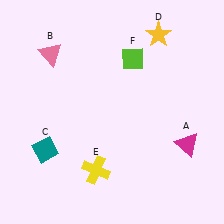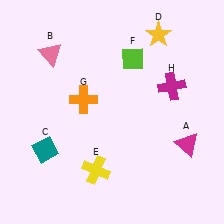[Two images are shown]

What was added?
An orange cross (G), a magenta cross (H) were added in Image 2.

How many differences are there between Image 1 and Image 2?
There are 2 differences between the two images.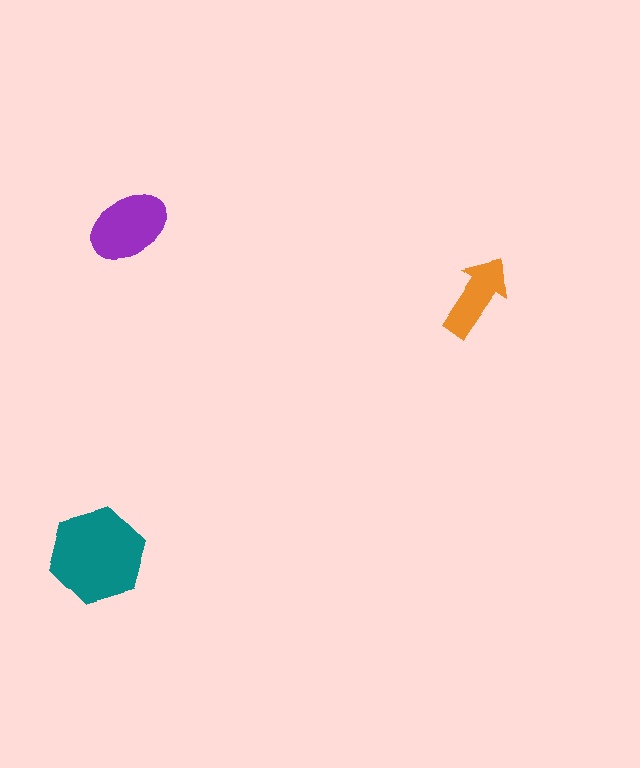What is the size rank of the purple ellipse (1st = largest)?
2nd.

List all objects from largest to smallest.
The teal hexagon, the purple ellipse, the orange arrow.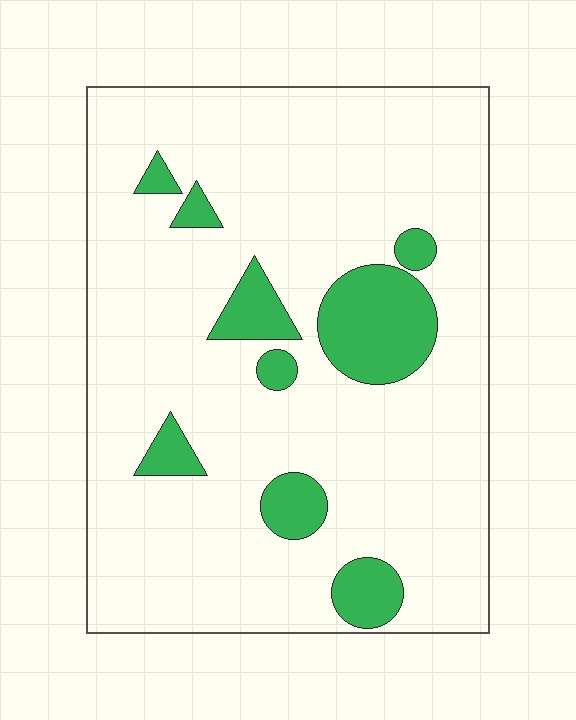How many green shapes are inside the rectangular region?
9.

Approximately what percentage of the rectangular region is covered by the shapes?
Approximately 15%.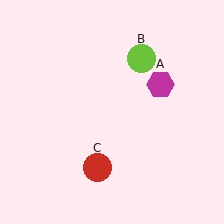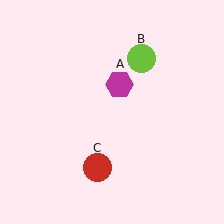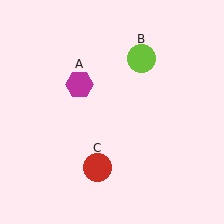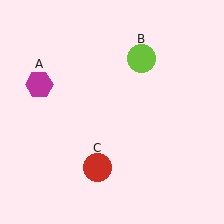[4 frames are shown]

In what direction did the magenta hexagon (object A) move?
The magenta hexagon (object A) moved left.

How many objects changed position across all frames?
1 object changed position: magenta hexagon (object A).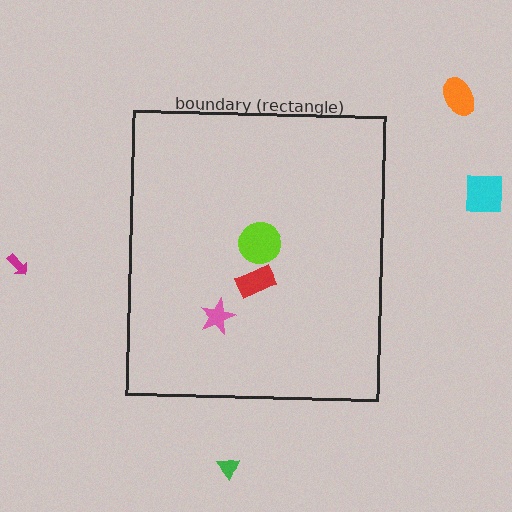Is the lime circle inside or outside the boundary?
Inside.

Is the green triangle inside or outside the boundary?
Outside.